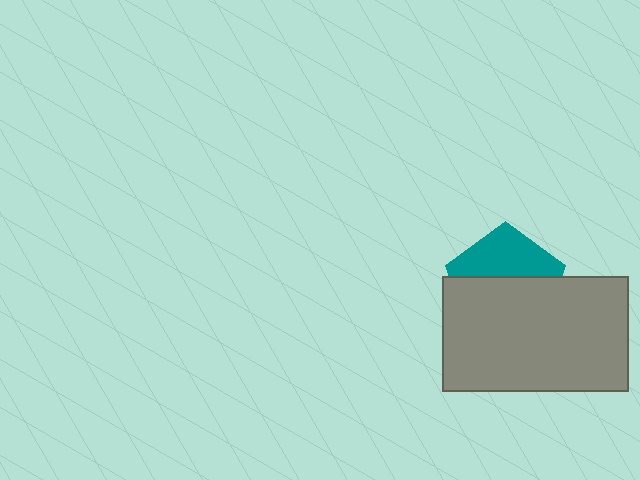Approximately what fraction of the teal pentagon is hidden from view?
Roughly 60% of the teal pentagon is hidden behind the gray rectangle.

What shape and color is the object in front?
The object in front is a gray rectangle.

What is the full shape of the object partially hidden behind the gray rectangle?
The partially hidden object is a teal pentagon.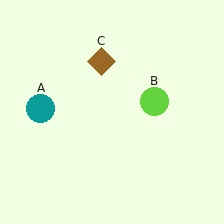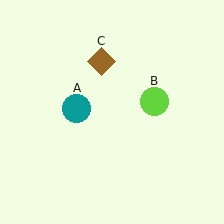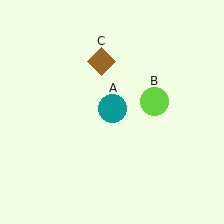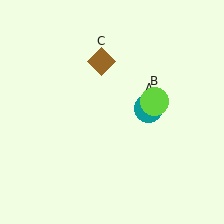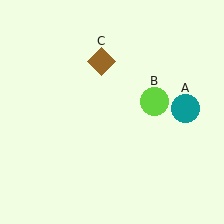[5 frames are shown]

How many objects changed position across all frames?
1 object changed position: teal circle (object A).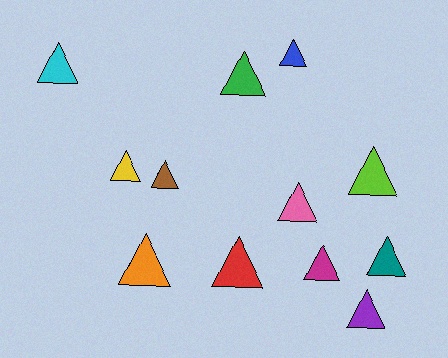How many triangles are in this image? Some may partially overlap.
There are 12 triangles.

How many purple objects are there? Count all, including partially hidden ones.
There is 1 purple object.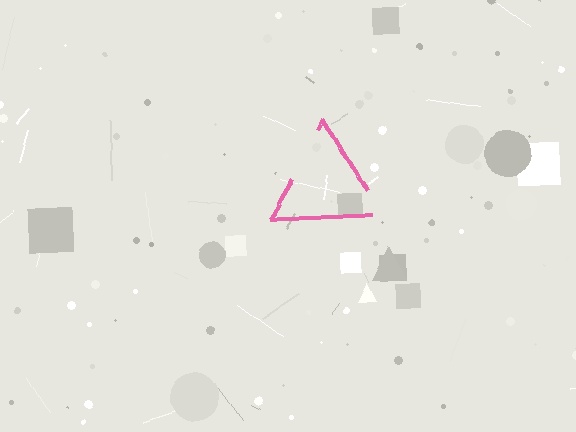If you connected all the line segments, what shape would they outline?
They would outline a triangle.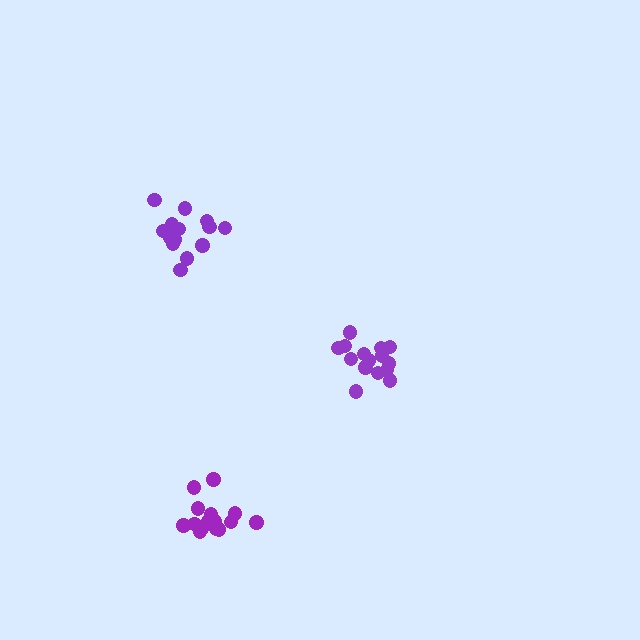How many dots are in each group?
Group 1: 15 dots, Group 2: 14 dots, Group 3: 15 dots (44 total).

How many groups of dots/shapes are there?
There are 3 groups.